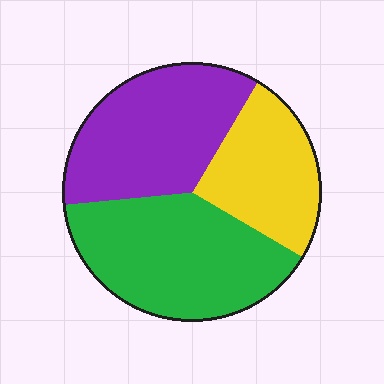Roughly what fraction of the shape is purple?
Purple covers roughly 35% of the shape.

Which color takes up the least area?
Yellow, at roughly 25%.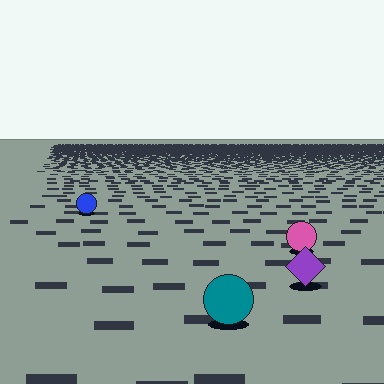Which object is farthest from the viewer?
The blue circle is farthest from the viewer. It appears smaller and the ground texture around it is denser.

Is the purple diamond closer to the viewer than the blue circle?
Yes. The purple diamond is closer — you can tell from the texture gradient: the ground texture is coarser near it.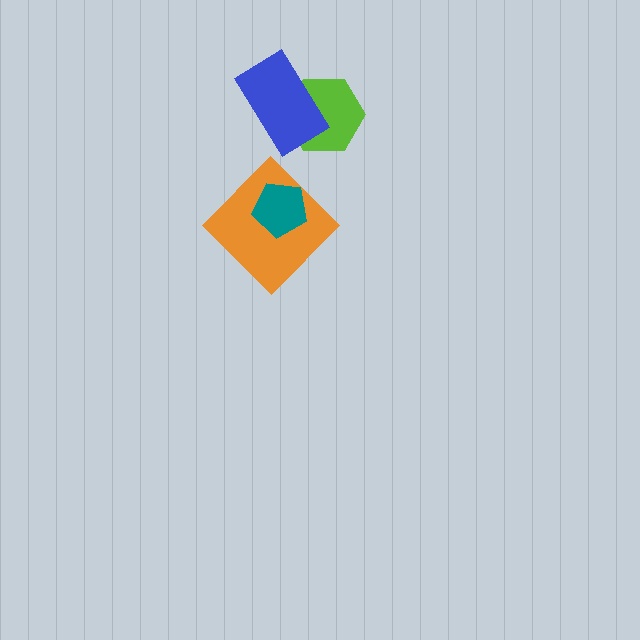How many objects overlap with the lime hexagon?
1 object overlaps with the lime hexagon.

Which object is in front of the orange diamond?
The teal pentagon is in front of the orange diamond.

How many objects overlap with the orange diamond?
1 object overlaps with the orange diamond.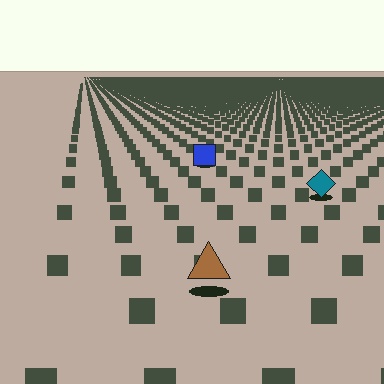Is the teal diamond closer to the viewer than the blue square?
Yes. The teal diamond is closer — you can tell from the texture gradient: the ground texture is coarser near it.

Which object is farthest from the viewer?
The blue square is farthest from the viewer. It appears smaller and the ground texture around it is denser.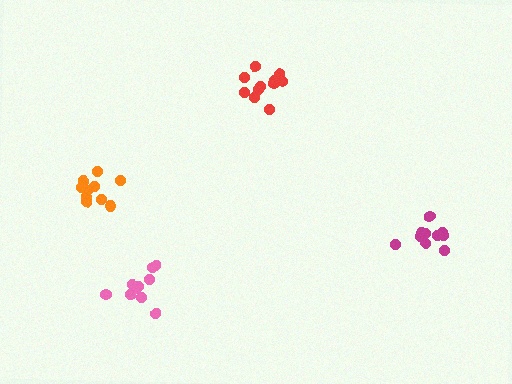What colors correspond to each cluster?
The clusters are colored: magenta, red, pink, orange.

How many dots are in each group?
Group 1: 10 dots, Group 2: 12 dots, Group 3: 10 dots, Group 4: 10 dots (42 total).